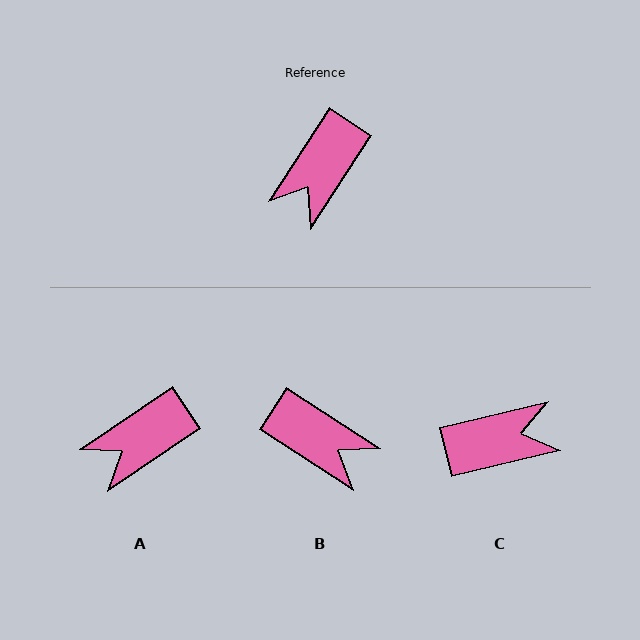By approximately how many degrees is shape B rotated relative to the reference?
Approximately 90 degrees counter-clockwise.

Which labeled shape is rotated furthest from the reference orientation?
C, about 137 degrees away.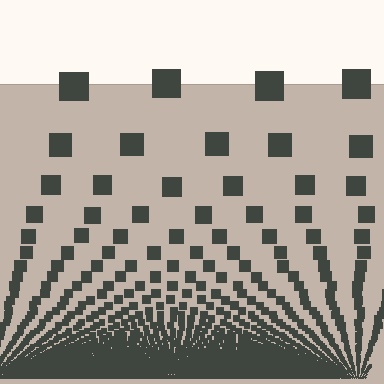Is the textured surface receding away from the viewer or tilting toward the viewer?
The surface appears to tilt toward the viewer. Texture elements get larger and sparser toward the top.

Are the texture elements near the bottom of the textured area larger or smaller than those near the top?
Smaller. The gradient is inverted — elements near the bottom are smaller and denser.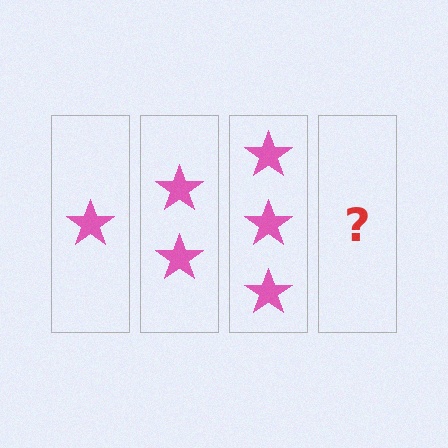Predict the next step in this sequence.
The next step is 4 stars.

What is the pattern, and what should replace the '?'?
The pattern is that each step adds one more star. The '?' should be 4 stars.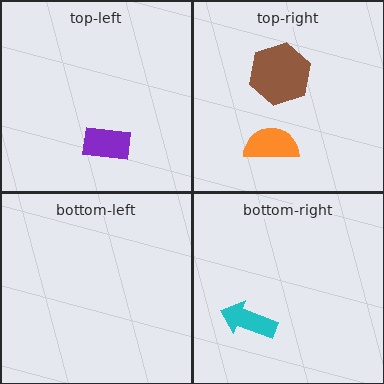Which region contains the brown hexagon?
The top-right region.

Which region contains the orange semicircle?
The top-right region.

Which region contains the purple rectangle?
The top-left region.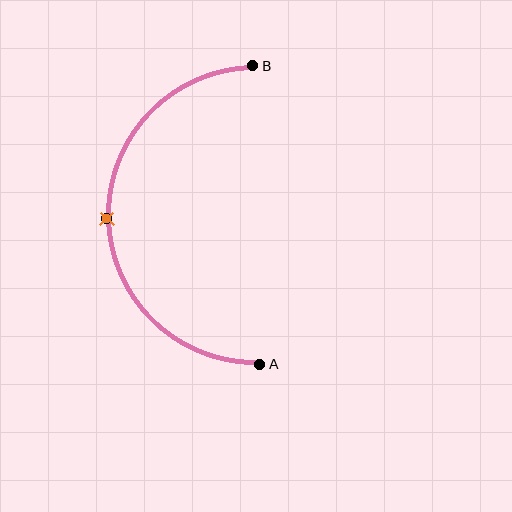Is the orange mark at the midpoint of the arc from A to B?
Yes. The orange mark lies on the arc at equal arc-length from both A and B — it is the arc midpoint.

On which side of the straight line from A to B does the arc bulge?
The arc bulges to the left of the straight line connecting A and B.